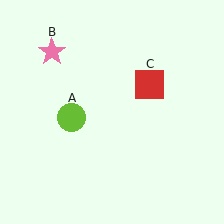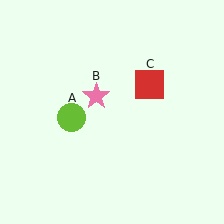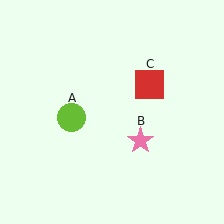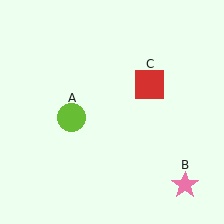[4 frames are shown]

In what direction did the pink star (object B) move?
The pink star (object B) moved down and to the right.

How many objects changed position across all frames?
1 object changed position: pink star (object B).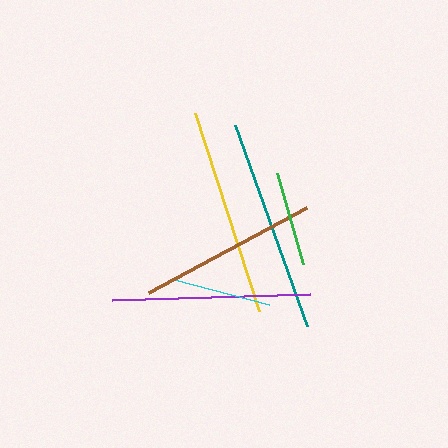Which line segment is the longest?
The teal line is the longest at approximately 213 pixels.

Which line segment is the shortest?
The green line is the shortest at approximately 94 pixels.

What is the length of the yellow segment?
The yellow segment is approximately 208 pixels long.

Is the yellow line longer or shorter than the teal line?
The teal line is longer than the yellow line.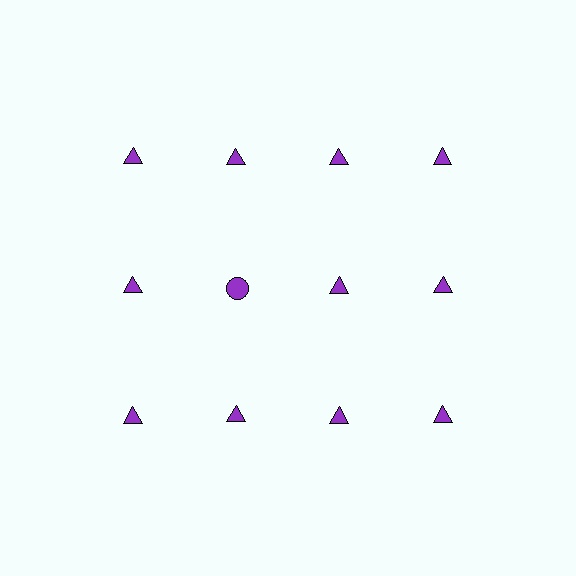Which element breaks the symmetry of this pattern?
The purple circle in the second row, second from left column breaks the symmetry. All other shapes are purple triangles.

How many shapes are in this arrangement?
There are 12 shapes arranged in a grid pattern.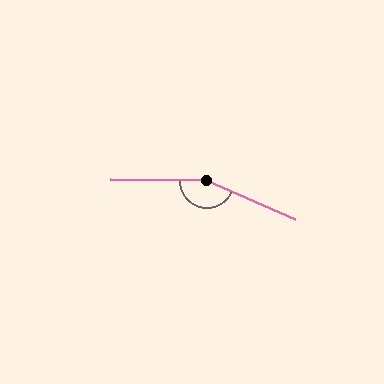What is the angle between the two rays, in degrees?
Approximately 157 degrees.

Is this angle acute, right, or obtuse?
It is obtuse.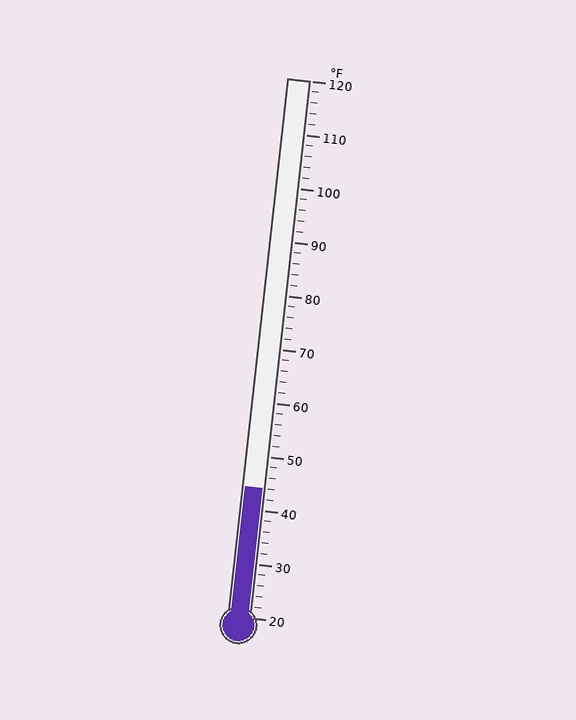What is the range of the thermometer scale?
The thermometer scale ranges from 20°F to 120°F.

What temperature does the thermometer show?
The thermometer shows approximately 44°F.